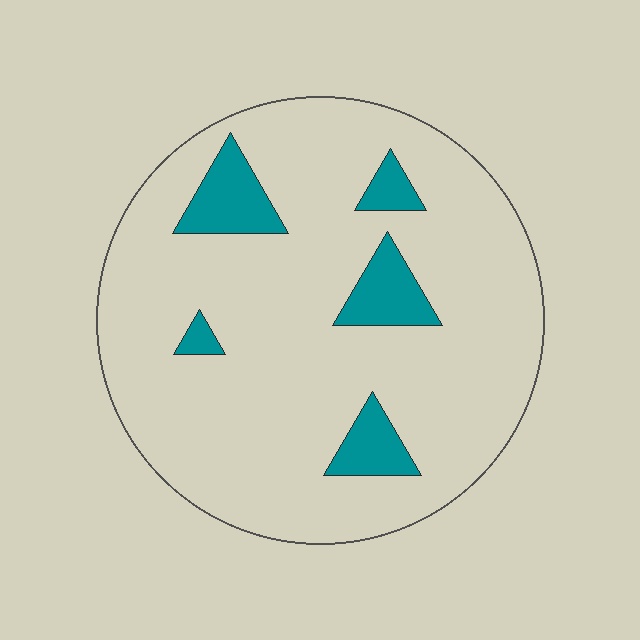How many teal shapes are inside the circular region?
5.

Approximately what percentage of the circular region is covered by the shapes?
Approximately 10%.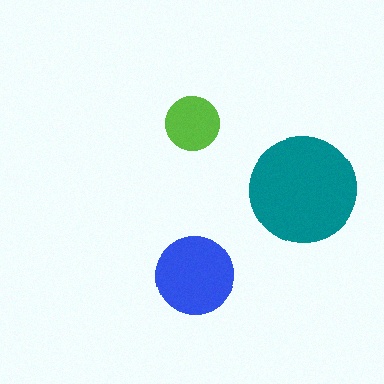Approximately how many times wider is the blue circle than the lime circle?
About 1.5 times wider.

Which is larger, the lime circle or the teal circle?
The teal one.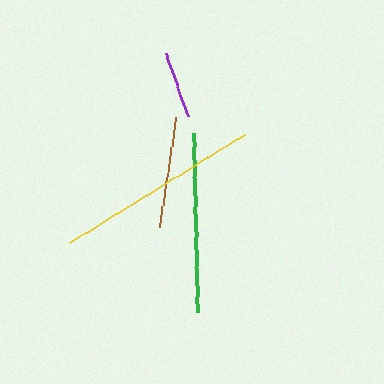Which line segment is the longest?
The yellow line is the longest at approximately 206 pixels.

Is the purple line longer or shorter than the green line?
The green line is longer than the purple line.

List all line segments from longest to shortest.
From longest to shortest: yellow, green, brown, purple.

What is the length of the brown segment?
The brown segment is approximately 111 pixels long.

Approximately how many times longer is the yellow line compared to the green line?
The yellow line is approximately 1.1 times the length of the green line.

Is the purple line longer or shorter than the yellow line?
The yellow line is longer than the purple line.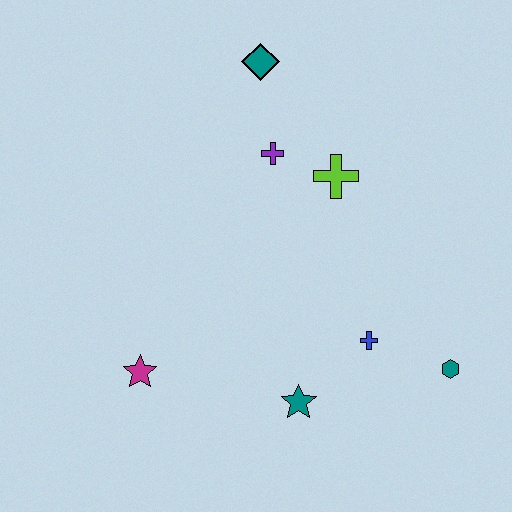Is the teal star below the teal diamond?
Yes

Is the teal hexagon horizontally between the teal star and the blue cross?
No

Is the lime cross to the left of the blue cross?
Yes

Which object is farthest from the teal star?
The teal diamond is farthest from the teal star.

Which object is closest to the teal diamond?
The purple cross is closest to the teal diamond.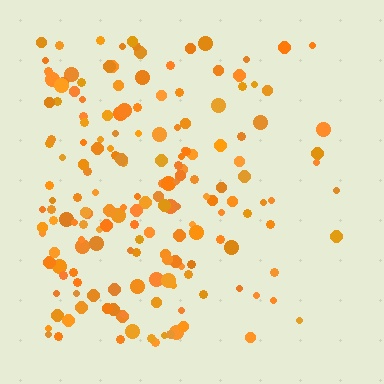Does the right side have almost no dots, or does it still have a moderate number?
Still a moderate number, just noticeably fewer than the left.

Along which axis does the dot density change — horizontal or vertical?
Horizontal.